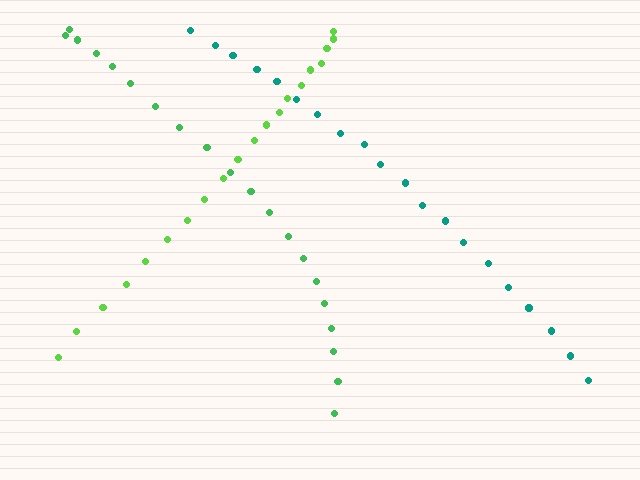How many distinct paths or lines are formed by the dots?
There are 3 distinct paths.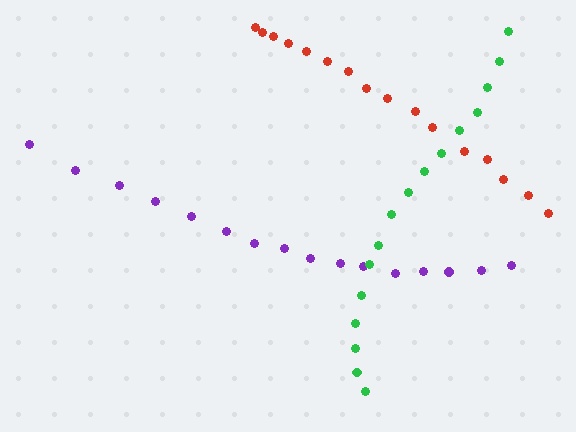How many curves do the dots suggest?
There are 3 distinct paths.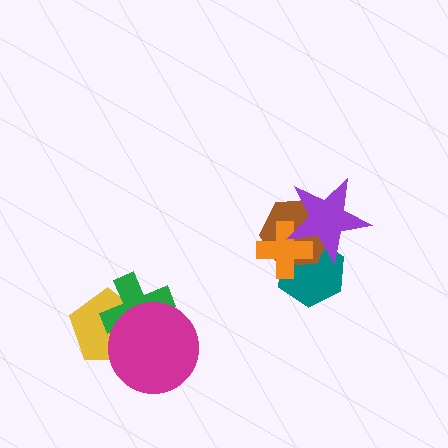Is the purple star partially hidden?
No, no other shape covers it.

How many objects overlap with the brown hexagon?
3 objects overlap with the brown hexagon.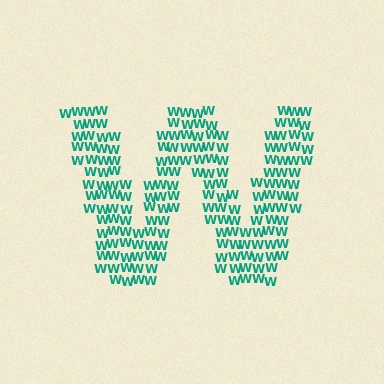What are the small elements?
The small elements are letter W's.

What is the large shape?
The large shape is the letter W.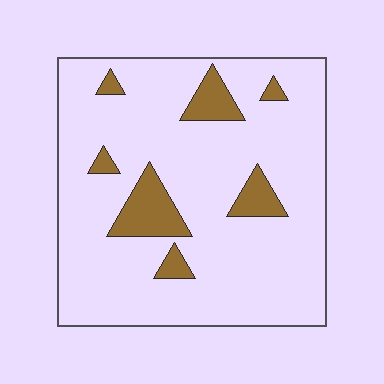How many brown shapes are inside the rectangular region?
7.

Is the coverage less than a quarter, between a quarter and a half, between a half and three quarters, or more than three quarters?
Less than a quarter.